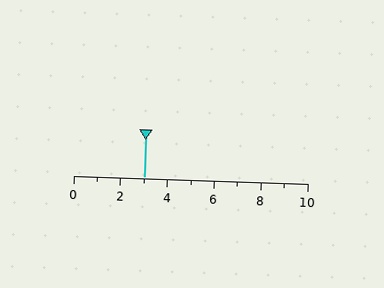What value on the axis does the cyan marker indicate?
The marker indicates approximately 3.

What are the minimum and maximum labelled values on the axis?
The axis runs from 0 to 10.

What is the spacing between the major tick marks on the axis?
The major ticks are spaced 2 apart.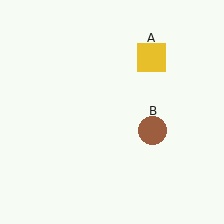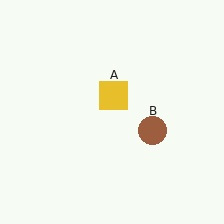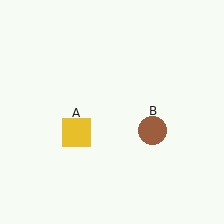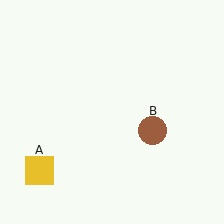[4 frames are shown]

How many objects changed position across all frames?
1 object changed position: yellow square (object A).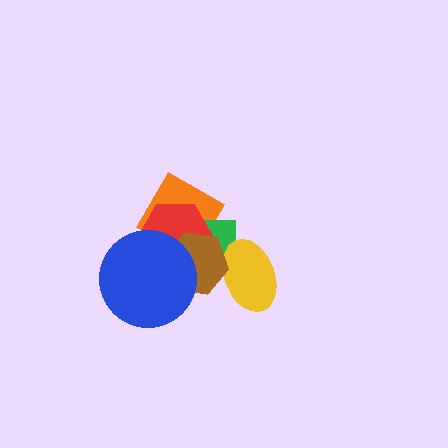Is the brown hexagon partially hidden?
Yes, it is partially covered by another shape.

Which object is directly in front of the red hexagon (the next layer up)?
The brown hexagon is directly in front of the red hexagon.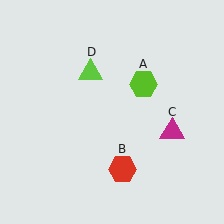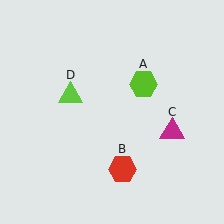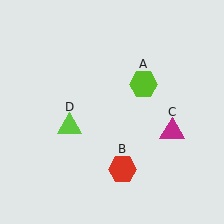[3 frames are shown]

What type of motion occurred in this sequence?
The lime triangle (object D) rotated counterclockwise around the center of the scene.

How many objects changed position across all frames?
1 object changed position: lime triangle (object D).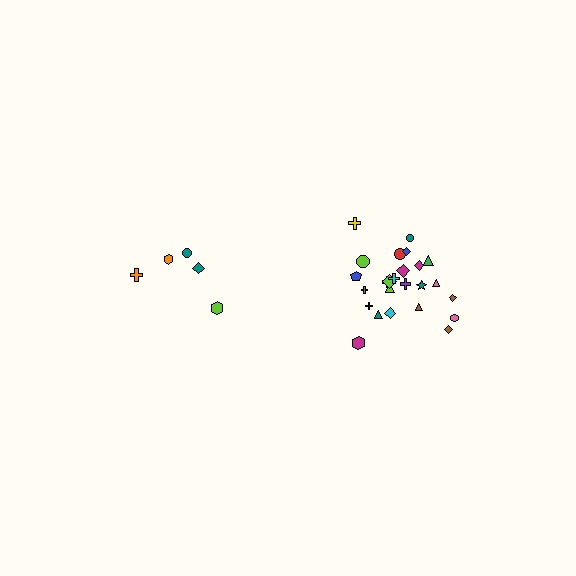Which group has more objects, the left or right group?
The right group.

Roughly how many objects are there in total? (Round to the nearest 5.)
Roughly 30 objects in total.